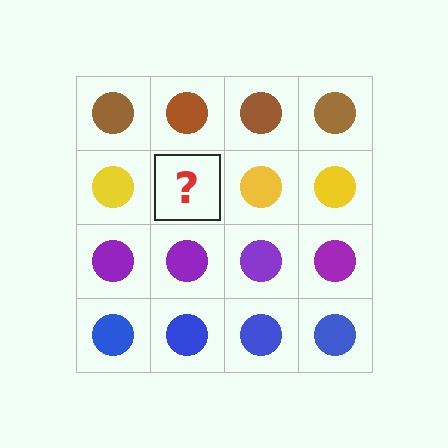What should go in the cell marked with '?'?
The missing cell should contain a yellow circle.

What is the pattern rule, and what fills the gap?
The rule is that each row has a consistent color. The gap should be filled with a yellow circle.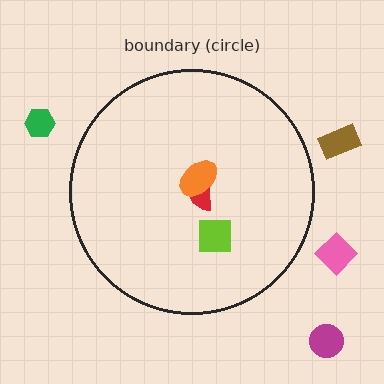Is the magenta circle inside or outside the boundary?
Outside.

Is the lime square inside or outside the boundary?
Inside.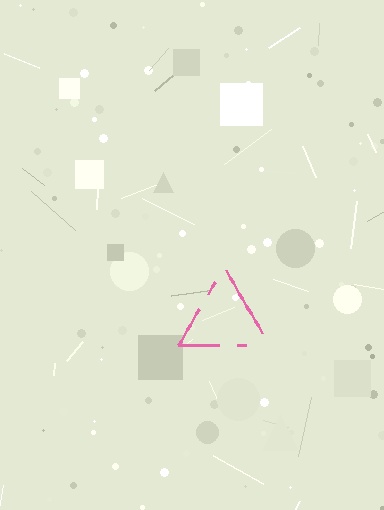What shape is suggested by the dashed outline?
The dashed outline suggests a triangle.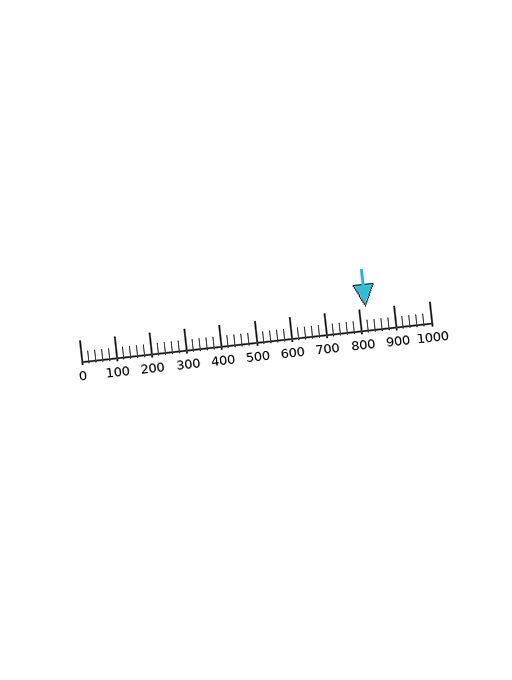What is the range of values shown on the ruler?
The ruler shows values from 0 to 1000.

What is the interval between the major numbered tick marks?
The major tick marks are spaced 100 units apart.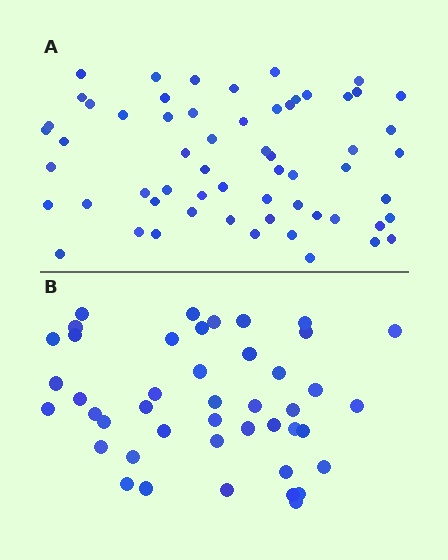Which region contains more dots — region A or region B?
Region A (the top region) has more dots.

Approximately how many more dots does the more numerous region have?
Region A has approximately 15 more dots than region B.